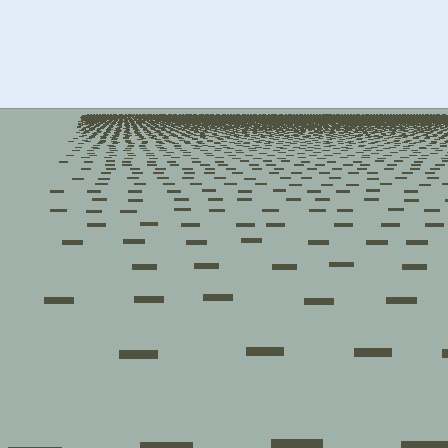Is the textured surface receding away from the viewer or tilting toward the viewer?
The surface is receding away from the viewer. Texture elements get smaller and denser toward the top.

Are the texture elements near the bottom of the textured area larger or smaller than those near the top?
Larger. Near the bottom, elements are closer to the viewer and appear at a bigger on-screen size.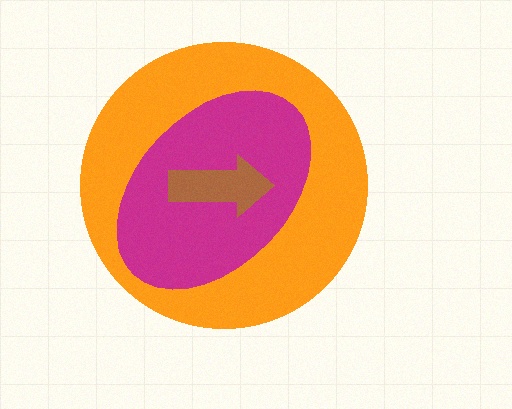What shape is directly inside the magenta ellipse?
The brown arrow.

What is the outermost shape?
The orange circle.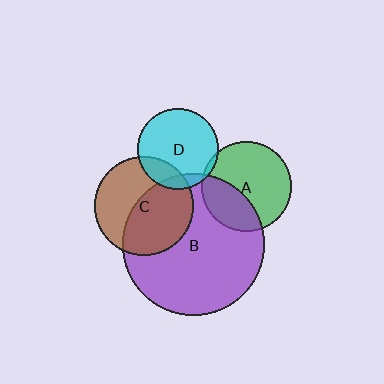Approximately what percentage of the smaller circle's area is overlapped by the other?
Approximately 35%.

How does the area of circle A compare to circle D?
Approximately 1.2 times.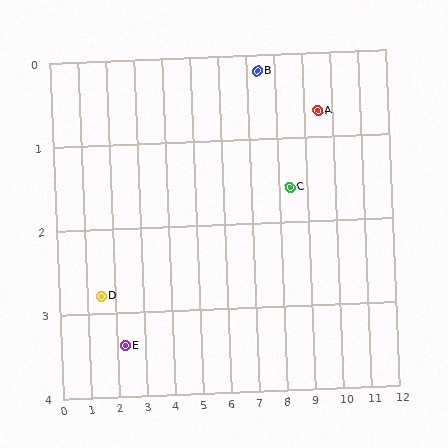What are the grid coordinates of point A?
Point A is at approximately (9.5, 0.7).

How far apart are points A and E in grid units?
Points A and E are about 7.7 grid units apart.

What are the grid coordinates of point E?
Point E is at approximately (2.3, 3.4).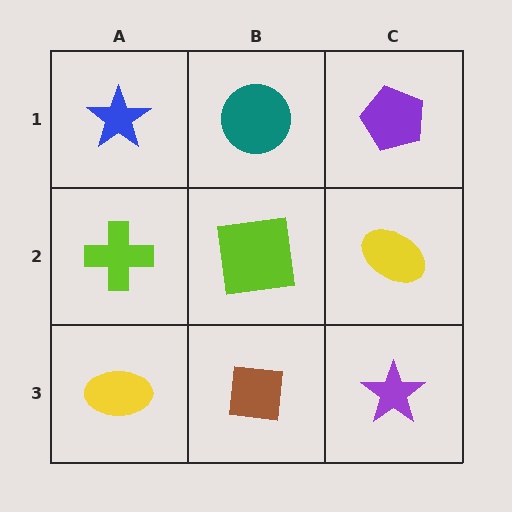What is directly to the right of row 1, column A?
A teal circle.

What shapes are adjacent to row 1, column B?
A lime square (row 2, column B), a blue star (row 1, column A), a purple pentagon (row 1, column C).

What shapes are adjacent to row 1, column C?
A yellow ellipse (row 2, column C), a teal circle (row 1, column B).